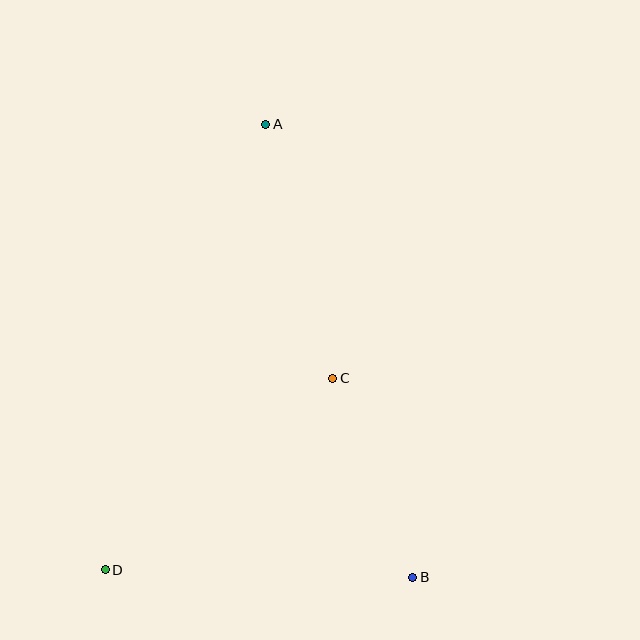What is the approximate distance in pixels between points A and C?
The distance between A and C is approximately 263 pixels.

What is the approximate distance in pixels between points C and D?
The distance between C and D is approximately 297 pixels.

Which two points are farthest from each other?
Points A and B are farthest from each other.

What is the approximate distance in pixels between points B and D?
The distance between B and D is approximately 308 pixels.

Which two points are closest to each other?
Points B and C are closest to each other.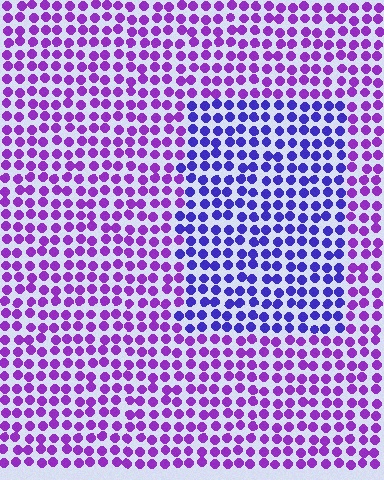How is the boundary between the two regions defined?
The boundary is defined purely by a slight shift in hue (about 36 degrees). Spacing, size, and orientation are identical on both sides.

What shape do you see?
I see a rectangle.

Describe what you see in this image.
The image is filled with small purple elements in a uniform arrangement. A rectangle-shaped region is visible where the elements are tinted to a slightly different hue, forming a subtle color boundary.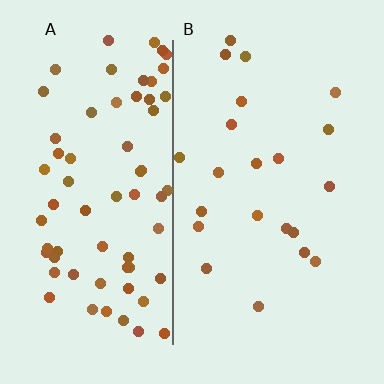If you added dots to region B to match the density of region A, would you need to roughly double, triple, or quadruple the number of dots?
Approximately triple.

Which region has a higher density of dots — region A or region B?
A (the left).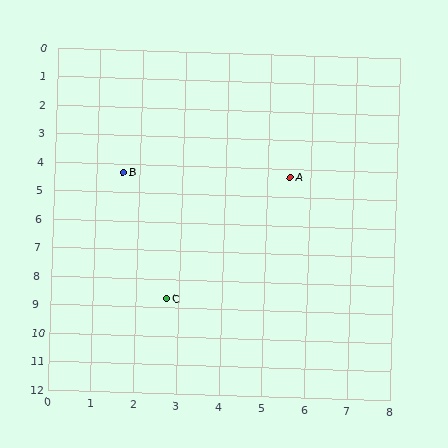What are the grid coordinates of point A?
Point A is at approximately (5.5, 4.3).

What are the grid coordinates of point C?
Point C is at approximately (2.7, 8.7).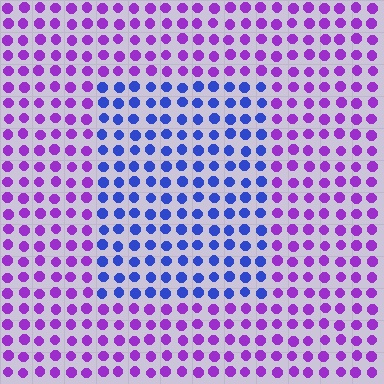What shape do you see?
I see a rectangle.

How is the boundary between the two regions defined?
The boundary is defined purely by a slight shift in hue (about 52 degrees). Spacing, size, and orientation are identical on both sides.